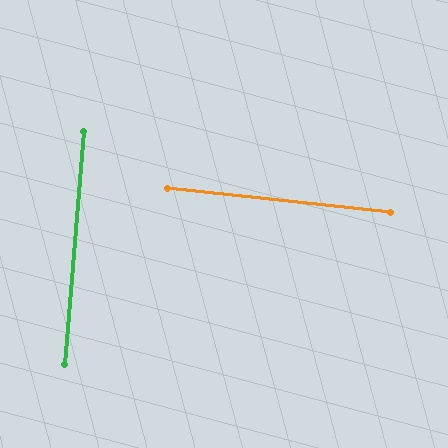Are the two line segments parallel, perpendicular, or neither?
Perpendicular — they meet at approximately 88°.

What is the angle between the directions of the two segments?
Approximately 88 degrees.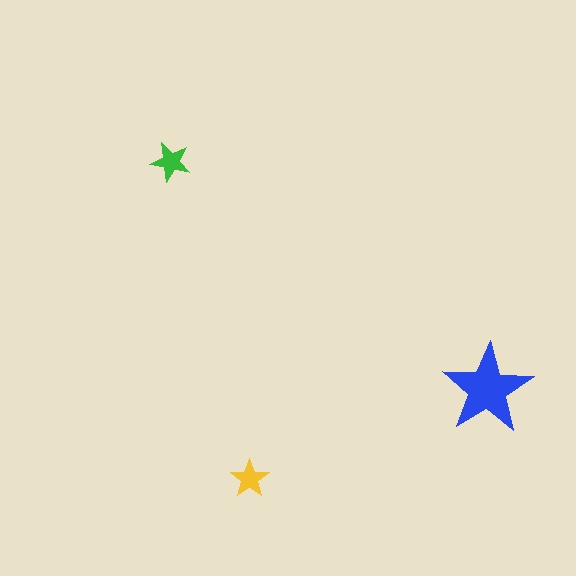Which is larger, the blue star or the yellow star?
The blue one.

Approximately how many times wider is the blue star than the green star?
About 2.5 times wider.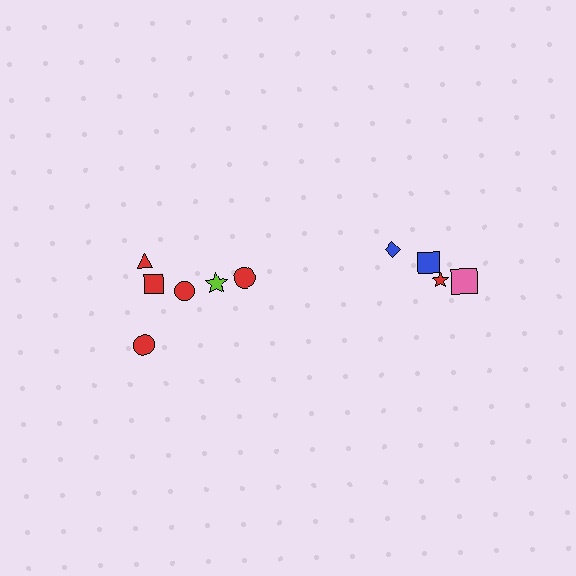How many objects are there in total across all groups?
There are 10 objects.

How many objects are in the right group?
There are 4 objects.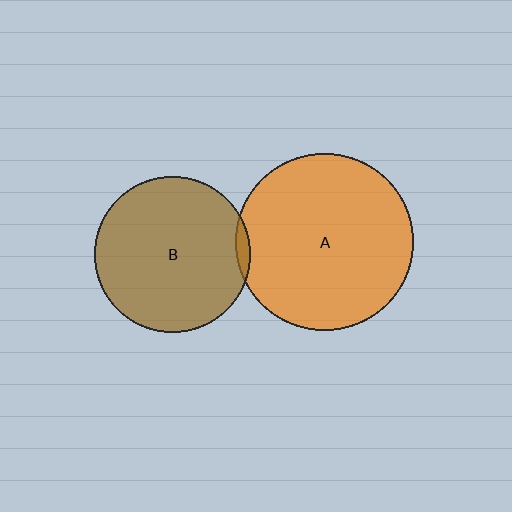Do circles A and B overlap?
Yes.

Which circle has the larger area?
Circle A (orange).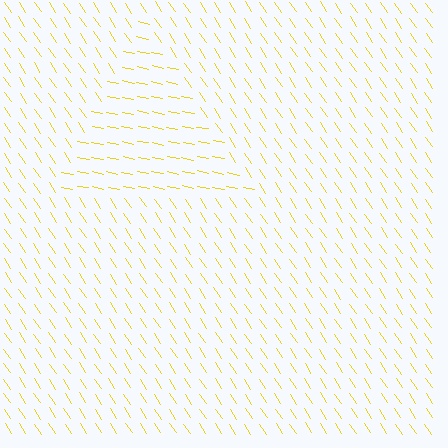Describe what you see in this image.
The image is filled with small yellow line segments. A triangle region in the image has lines oriented differently from the surrounding lines, creating a visible texture boundary.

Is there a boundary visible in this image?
Yes, there is a texture boundary formed by a change in line orientation.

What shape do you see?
I see a triangle.